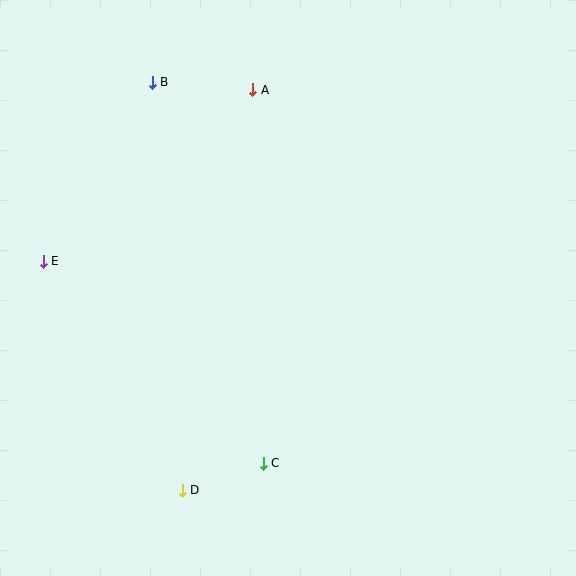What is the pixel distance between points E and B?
The distance between E and B is 210 pixels.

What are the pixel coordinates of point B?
Point B is at (152, 82).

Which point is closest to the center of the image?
Point C at (263, 463) is closest to the center.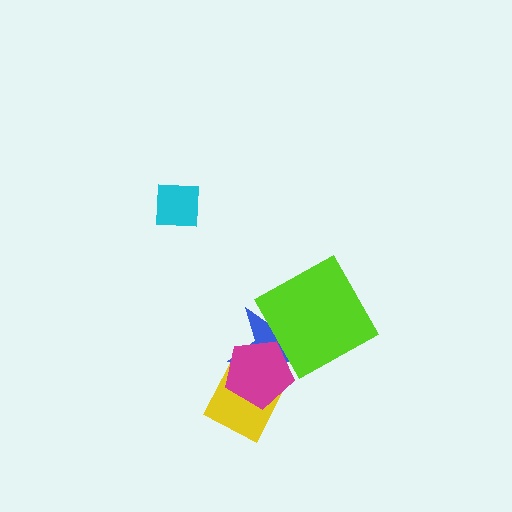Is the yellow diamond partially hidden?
Yes, it is partially covered by another shape.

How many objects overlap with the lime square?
1 object overlaps with the lime square.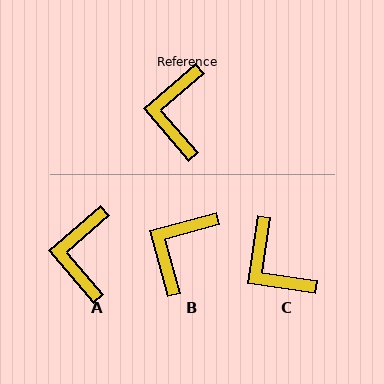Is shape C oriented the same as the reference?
No, it is off by about 41 degrees.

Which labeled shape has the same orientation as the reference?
A.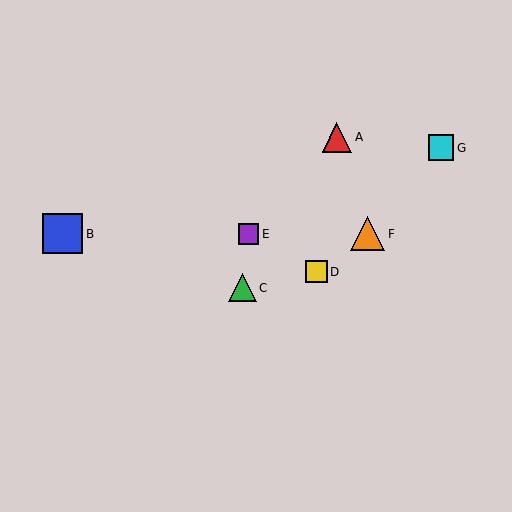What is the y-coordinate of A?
Object A is at y≈137.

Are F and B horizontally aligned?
Yes, both are at y≈234.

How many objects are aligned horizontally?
3 objects (B, E, F) are aligned horizontally.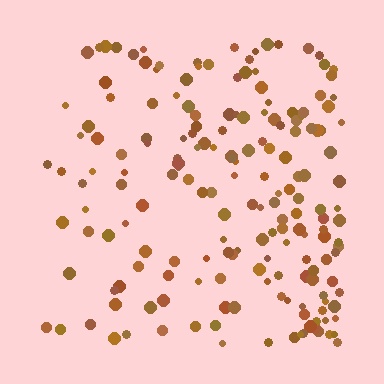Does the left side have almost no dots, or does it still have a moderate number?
Still a moderate number, just noticeably fewer than the right.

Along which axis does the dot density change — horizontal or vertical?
Horizontal.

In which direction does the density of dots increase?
From left to right, with the right side densest.